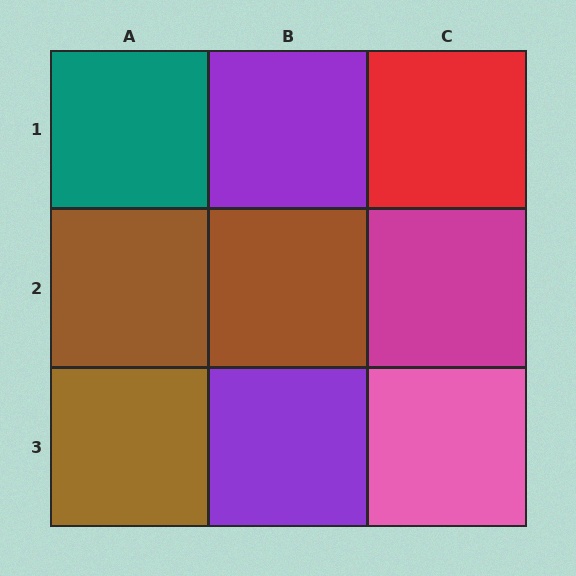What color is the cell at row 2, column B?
Brown.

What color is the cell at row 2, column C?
Magenta.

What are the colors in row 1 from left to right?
Teal, purple, red.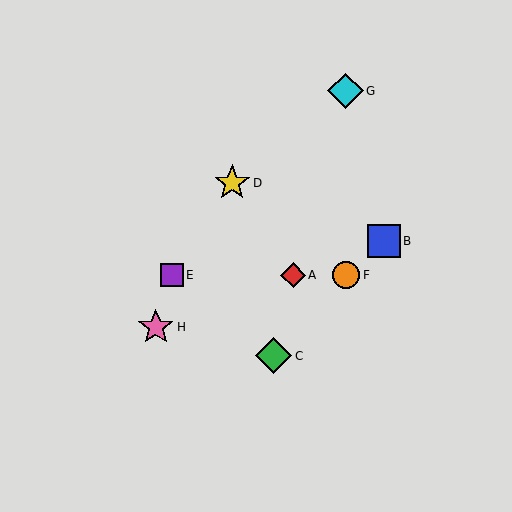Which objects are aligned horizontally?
Objects A, E, F are aligned horizontally.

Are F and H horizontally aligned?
No, F is at y≈275 and H is at y≈327.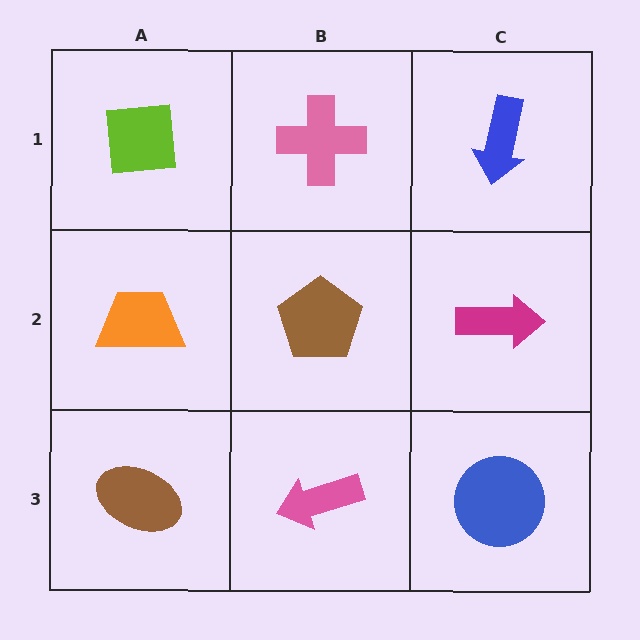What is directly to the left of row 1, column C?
A pink cross.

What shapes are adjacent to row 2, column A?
A lime square (row 1, column A), a brown ellipse (row 3, column A), a brown pentagon (row 2, column B).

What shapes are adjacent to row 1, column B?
A brown pentagon (row 2, column B), a lime square (row 1, column A), a blue arrow (row 1, column C).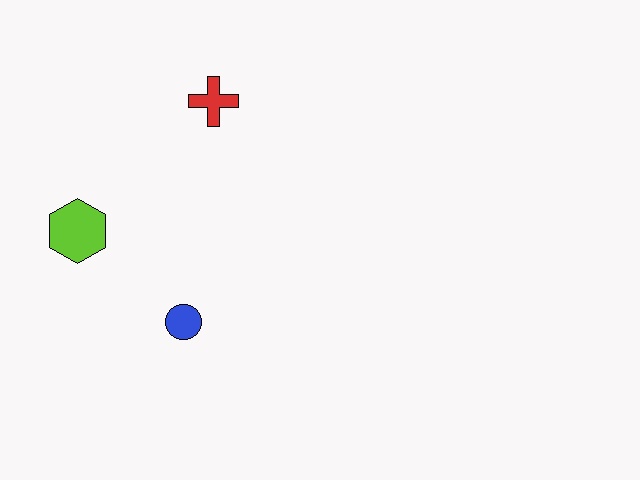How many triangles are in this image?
There are no triangles.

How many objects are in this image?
There are 3 objects.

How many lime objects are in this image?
There is 1 lime object.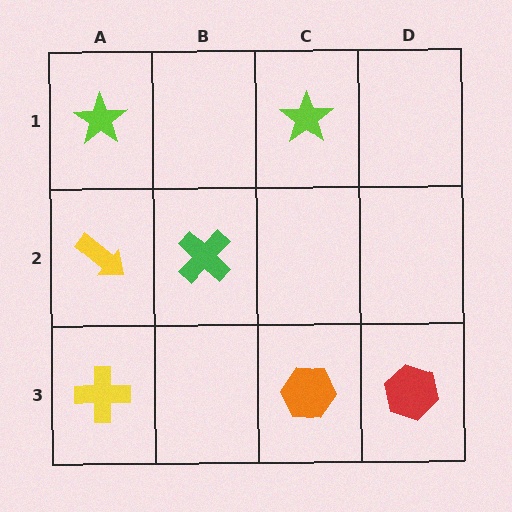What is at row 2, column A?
A yellow arrow.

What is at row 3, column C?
An orange hexagon.